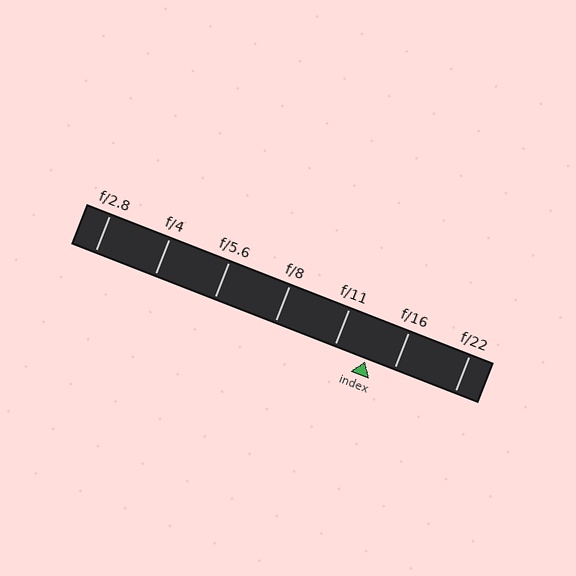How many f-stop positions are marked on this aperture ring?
There are 7 f-stop positions marked.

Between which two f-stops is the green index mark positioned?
The index mark is between f/11 and f/16.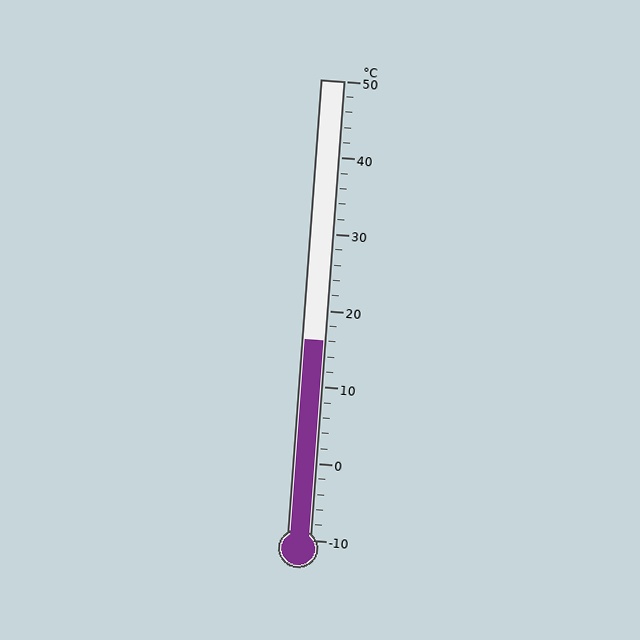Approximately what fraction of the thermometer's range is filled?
The thermometer is filled to approximately 45% of its range.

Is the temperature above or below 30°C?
The temperature is below 30°C.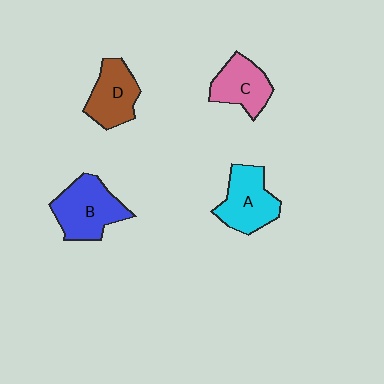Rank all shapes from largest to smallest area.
From largest to smallest: B (blue), A (cyan), D (brown), C (pink).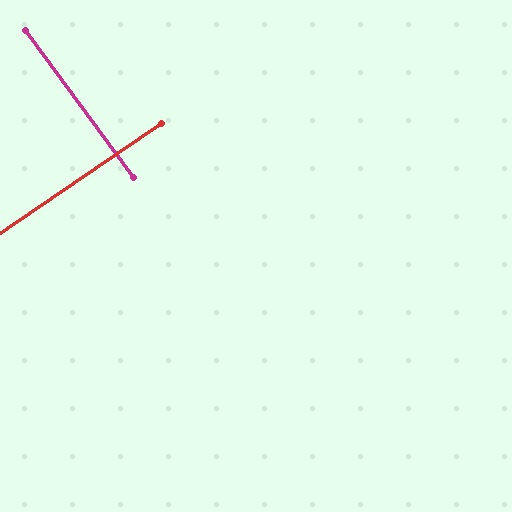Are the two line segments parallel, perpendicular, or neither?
Perpendicular — they meet at approximately 88°.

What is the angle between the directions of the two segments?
Approximately 88 degrees.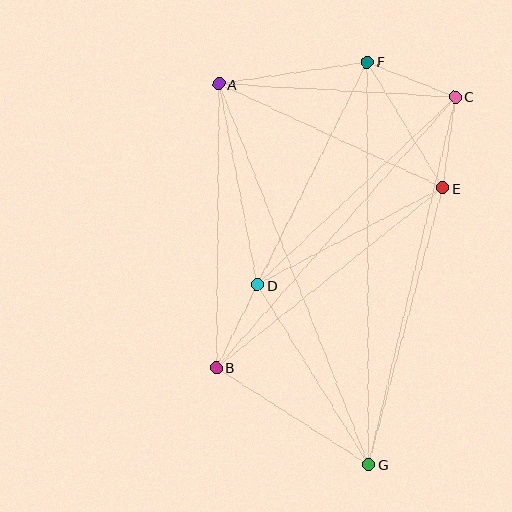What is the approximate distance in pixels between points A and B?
The distance between A and B is approximately 284 pixels.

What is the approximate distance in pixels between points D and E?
The distance between D and E is approximately 209 pixels.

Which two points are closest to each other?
Points C and E are closest to each other.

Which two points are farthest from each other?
Points A and G are farthest from each other.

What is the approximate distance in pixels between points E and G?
The distance between E and G is approximately 287 pixels.